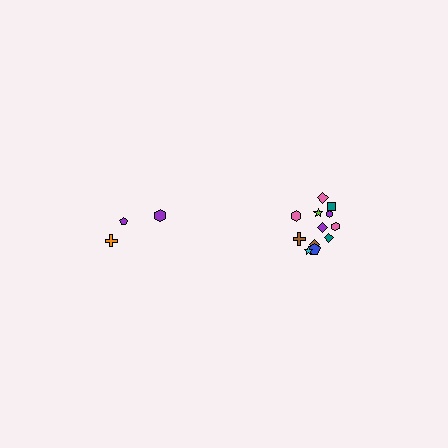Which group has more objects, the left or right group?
The right group.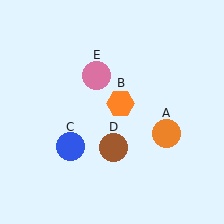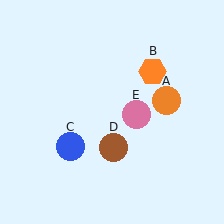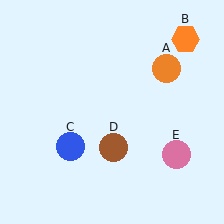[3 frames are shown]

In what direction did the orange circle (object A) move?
The orange circle (object A) moved up.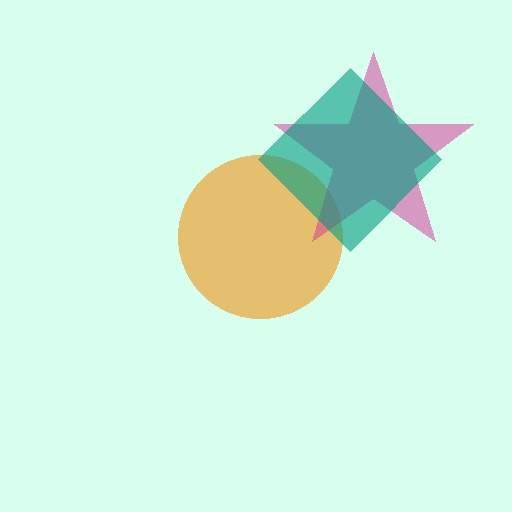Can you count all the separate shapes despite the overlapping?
Yes, there are 3 separate shapes.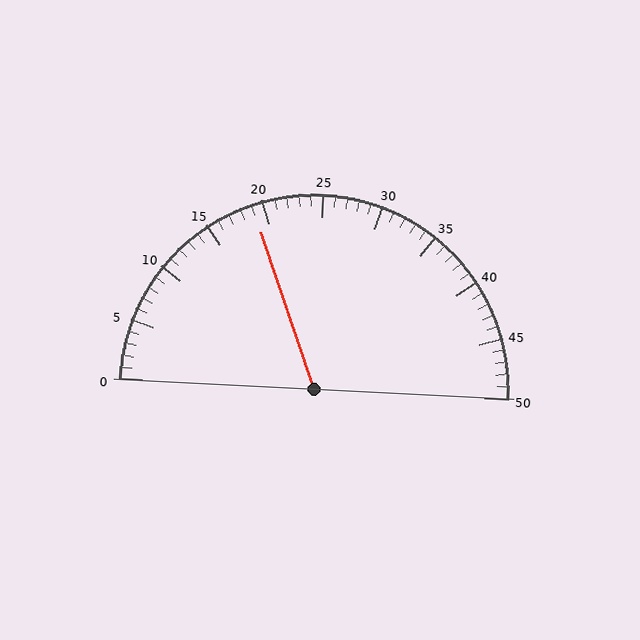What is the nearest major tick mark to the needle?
The nearest major tick mark is 20.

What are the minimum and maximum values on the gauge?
The gauge ranges from 0 to 50.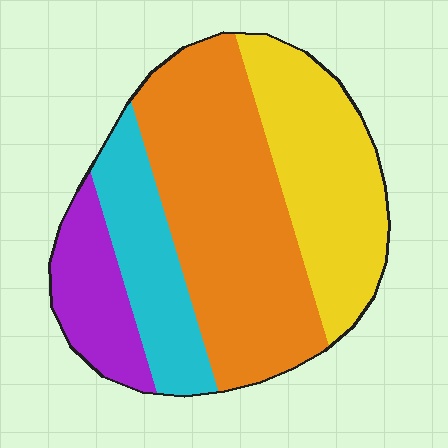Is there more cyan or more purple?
Cyan.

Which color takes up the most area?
Orange, at roughly 40%.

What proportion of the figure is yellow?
Yellow covers around 25% of the figure.